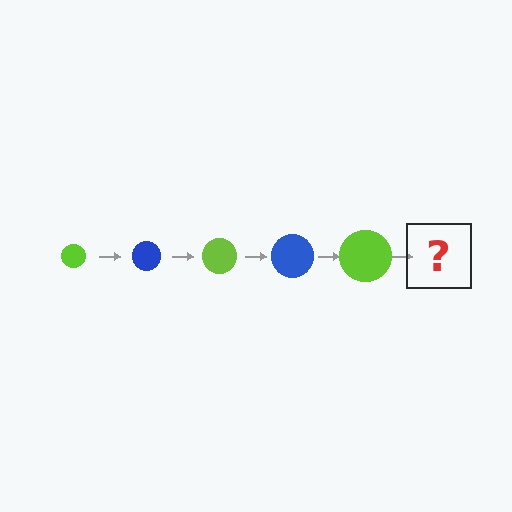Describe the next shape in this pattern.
It should be a blue circle, larger than the previous one.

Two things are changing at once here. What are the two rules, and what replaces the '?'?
The two rules are that the circle grows larger each step and the color cycles through lime and blue. The '?' should be a blue circle, larger than the previous one.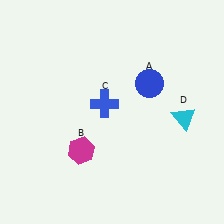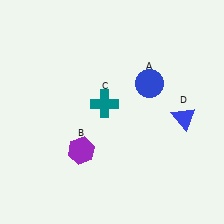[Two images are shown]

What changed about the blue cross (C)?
In Image 1, C is blue. In Image 2, it changed to teal.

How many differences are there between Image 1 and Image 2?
There are 3 differences between the two images.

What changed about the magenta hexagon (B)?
In Image 1, B is magenta. In Image 2, it changed to purple.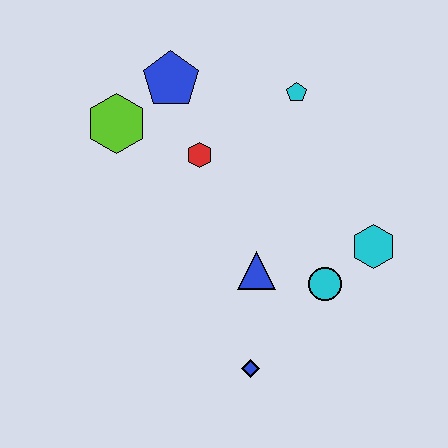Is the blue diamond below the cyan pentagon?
Yes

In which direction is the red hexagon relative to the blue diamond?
The red hexagon is above the blue diamond.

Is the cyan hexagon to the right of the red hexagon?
Yes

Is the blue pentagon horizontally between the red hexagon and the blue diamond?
No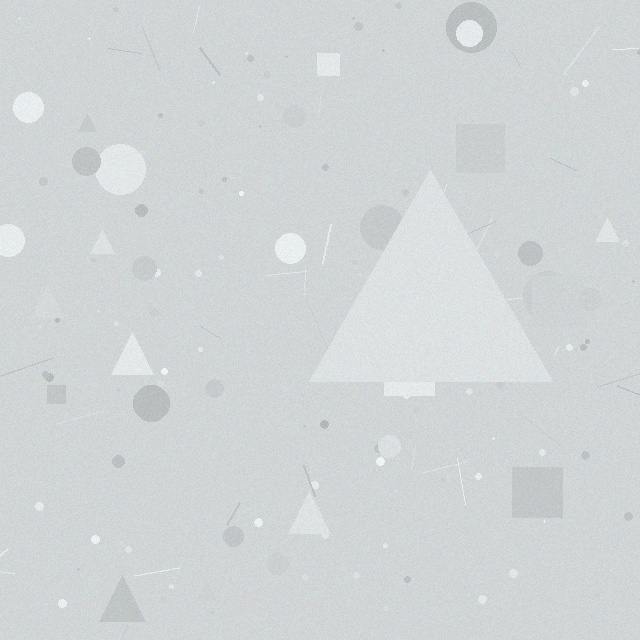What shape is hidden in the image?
A triangle is hidden in the image.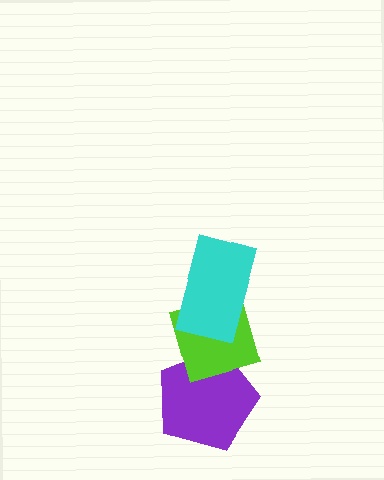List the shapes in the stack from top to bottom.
From top to bottom: the cyan rectangle, the lime diamond, the purple pentagon.